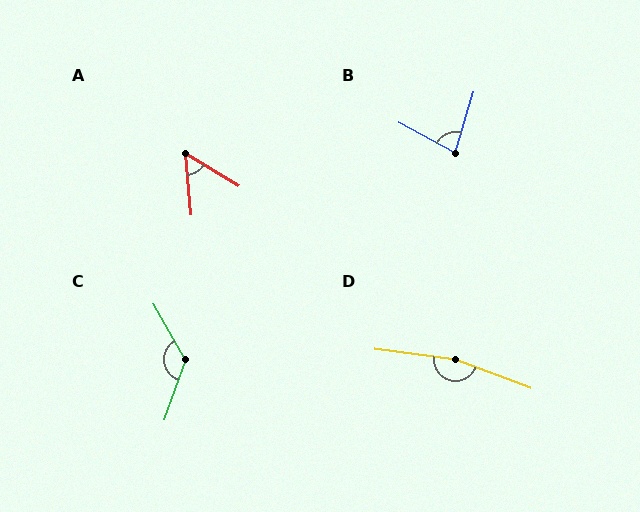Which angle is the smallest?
A, at approximately 54 degrees.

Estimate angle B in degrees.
Approximately 79 degrees.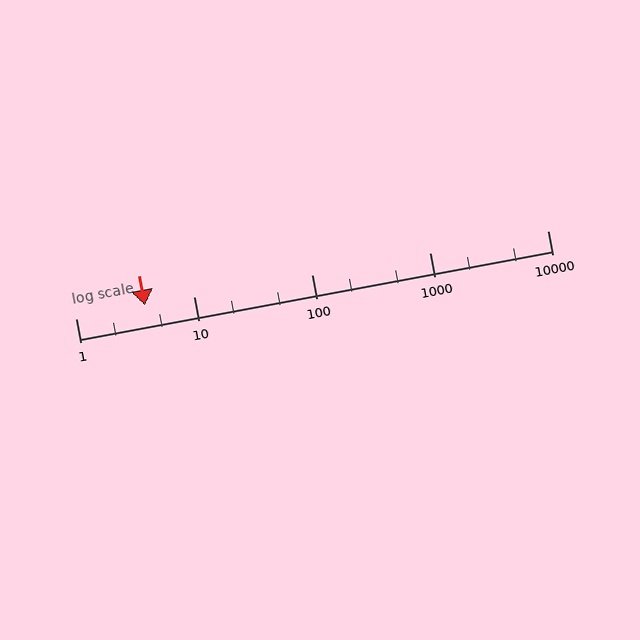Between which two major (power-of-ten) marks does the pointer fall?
The pointer is between 1 and 10.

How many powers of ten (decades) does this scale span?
The scale spans 4 decades, from 1 to 10000.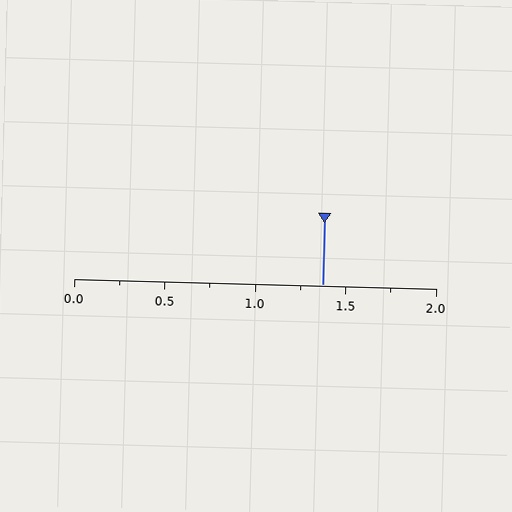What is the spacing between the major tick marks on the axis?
The major ticks are spaced 0.5 apart.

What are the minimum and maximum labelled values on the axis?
The axis runs from 0.0 to 2.0.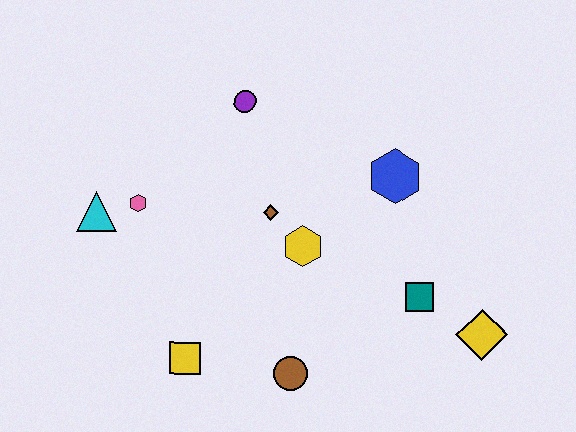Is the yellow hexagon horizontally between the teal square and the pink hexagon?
Yes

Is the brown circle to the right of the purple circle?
Yes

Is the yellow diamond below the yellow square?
No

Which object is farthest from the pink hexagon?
The yellow diamond is farthest from the pink hexagon.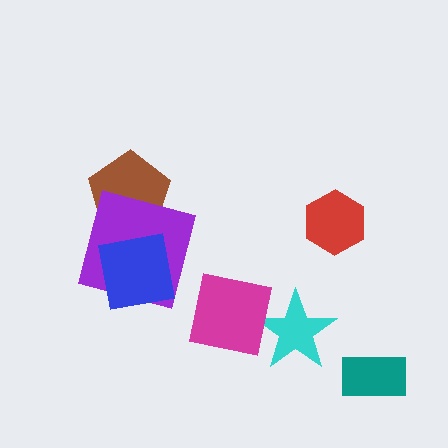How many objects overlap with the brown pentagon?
1 object overlaps with the brown pentagon.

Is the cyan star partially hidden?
Yes, it is partially covered by another shape.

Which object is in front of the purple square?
The blue square is in front of the purple square.